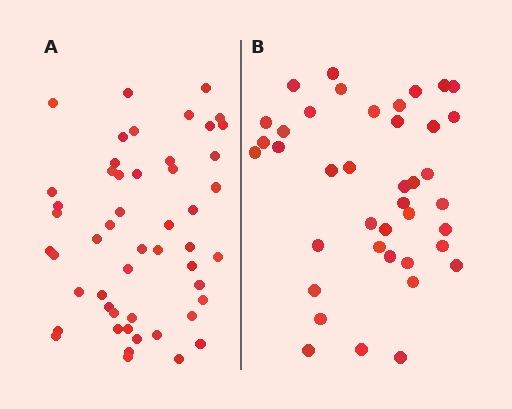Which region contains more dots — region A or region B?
Region A (the left region) has more dots.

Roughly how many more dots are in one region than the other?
Region A has roughly 12 or so more dots than region B.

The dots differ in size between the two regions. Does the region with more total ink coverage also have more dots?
No. Region B has more total ink coverage because its dots are larger, but region A actually contains more individual dots. Total area can be misleading — the number of items is what matters here.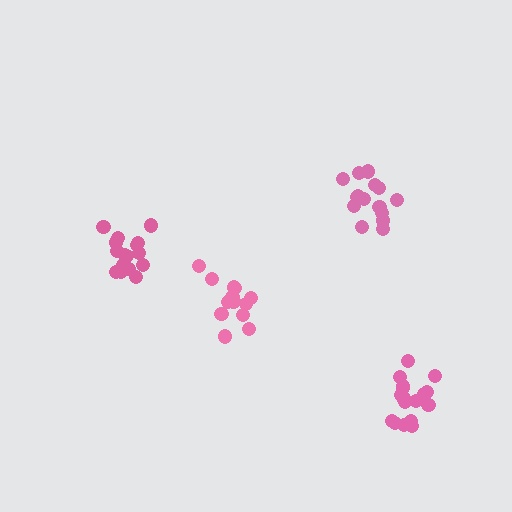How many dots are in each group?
Group 1: 15 dots, Group 2: 17 dots, Group 3: 19 dots, Group 4: 13 dots (64 total).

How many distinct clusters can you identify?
There are 4 distinct clusters.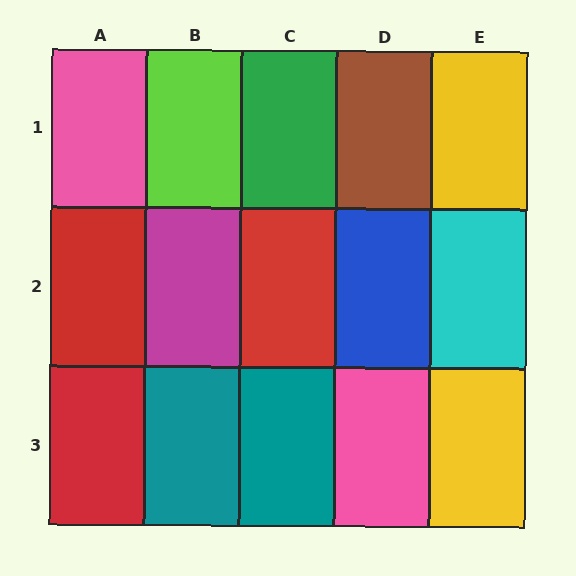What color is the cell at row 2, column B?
Magenta.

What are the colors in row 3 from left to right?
Red, teal, teal, pink, yellow.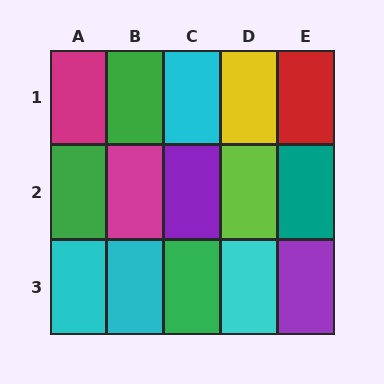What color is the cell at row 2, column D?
Lime.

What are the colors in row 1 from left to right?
Magenta, green, cyan, yellow, red.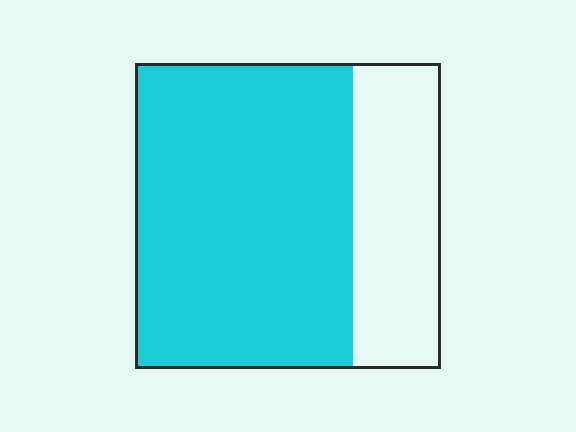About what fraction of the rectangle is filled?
About three quarters (3/4).